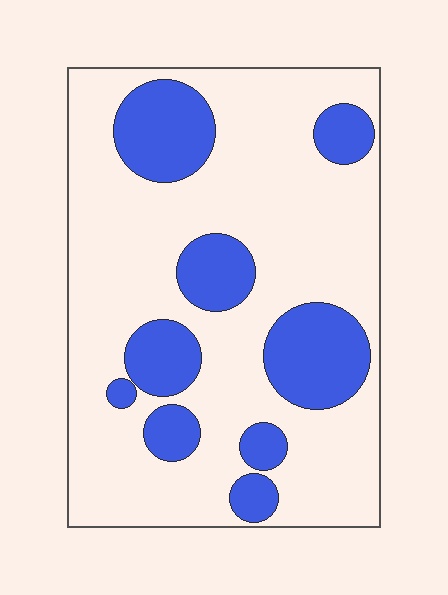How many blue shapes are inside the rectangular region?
9.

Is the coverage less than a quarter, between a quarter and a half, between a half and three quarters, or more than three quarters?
Between a quarter and a half.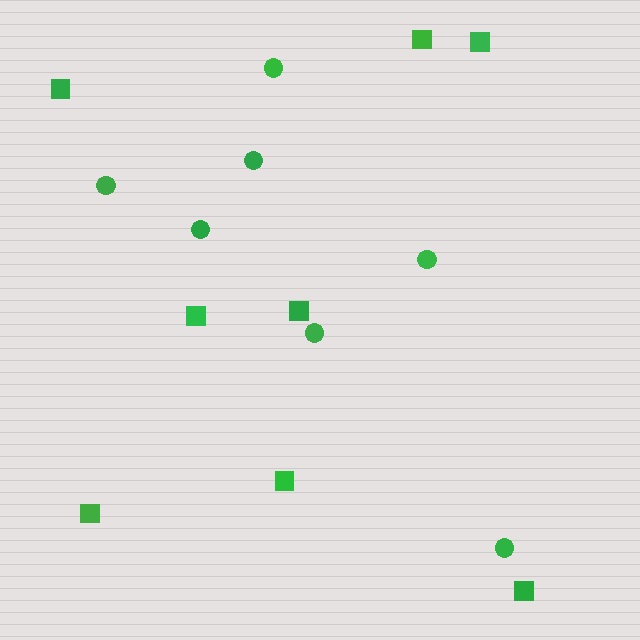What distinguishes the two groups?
There are 2 groups: one group of squares (8) and one group of circles (7).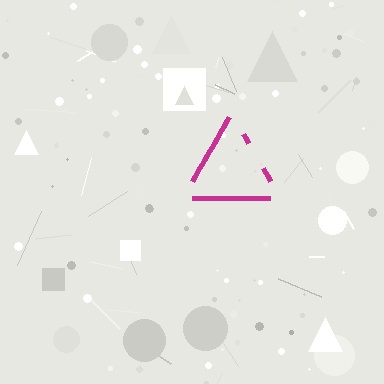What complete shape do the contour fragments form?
The contour fragments form a triangle.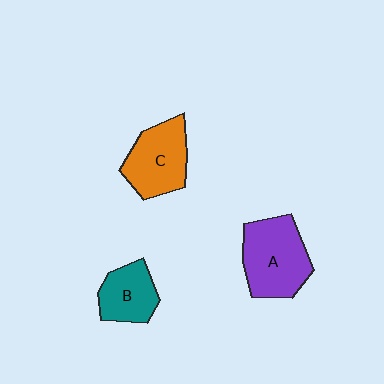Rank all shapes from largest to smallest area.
From largest to smallest: A (purple), C (orange), B (teal).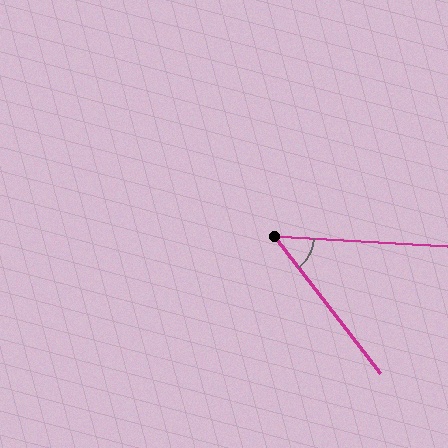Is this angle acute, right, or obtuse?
It is acute.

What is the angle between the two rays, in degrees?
Approximately 49 degrees.